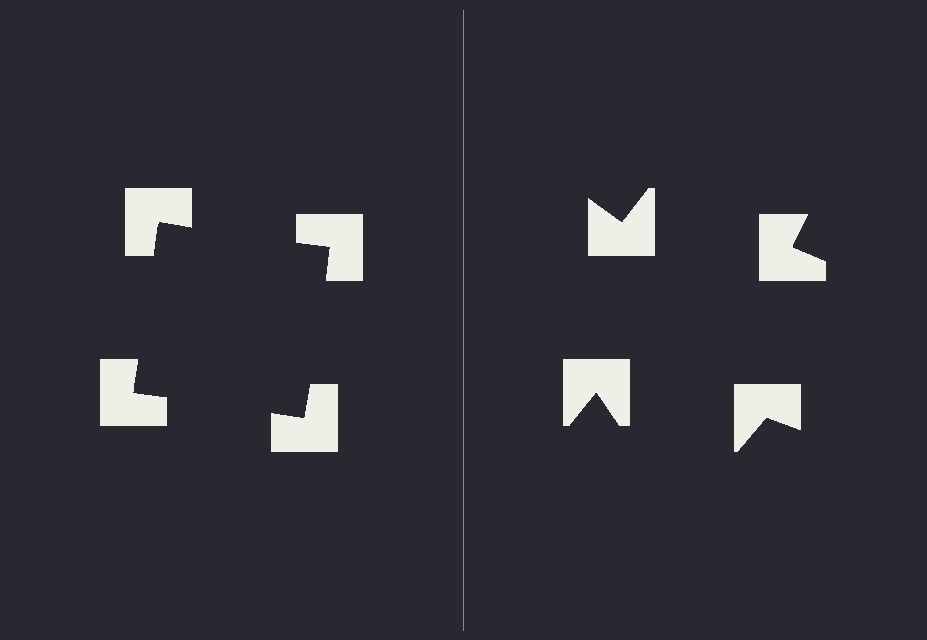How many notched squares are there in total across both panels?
8 — 4 on each side.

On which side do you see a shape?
An illusory square appears on the left side. On the right side the wedge cuts are rotated, so no coherent shape forms.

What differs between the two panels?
The notched squares are positioned identically on both sides; only the wedge orientations differ. On the left they align to a square; on the right they are misaligned.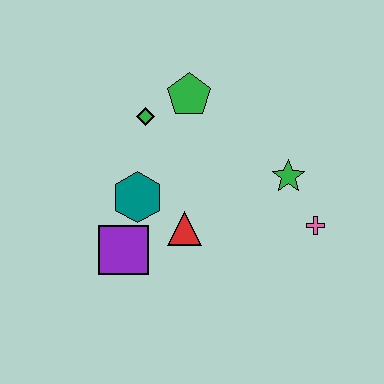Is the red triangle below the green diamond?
Yes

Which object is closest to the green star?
The pink cross is closest to the green star.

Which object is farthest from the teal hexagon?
The pink cross is farthest from the teal hexagon.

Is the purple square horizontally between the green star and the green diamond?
No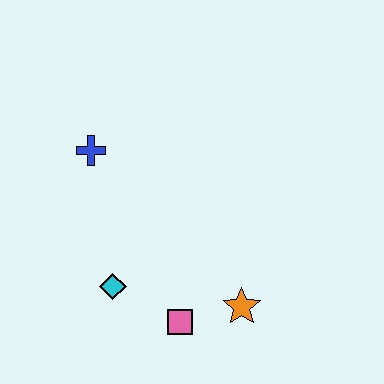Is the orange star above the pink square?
Yes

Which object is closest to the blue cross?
The cyan diamond is closest to the blue cross.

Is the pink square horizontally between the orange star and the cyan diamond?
Yes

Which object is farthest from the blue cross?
The orange star is farthest from the blue cross.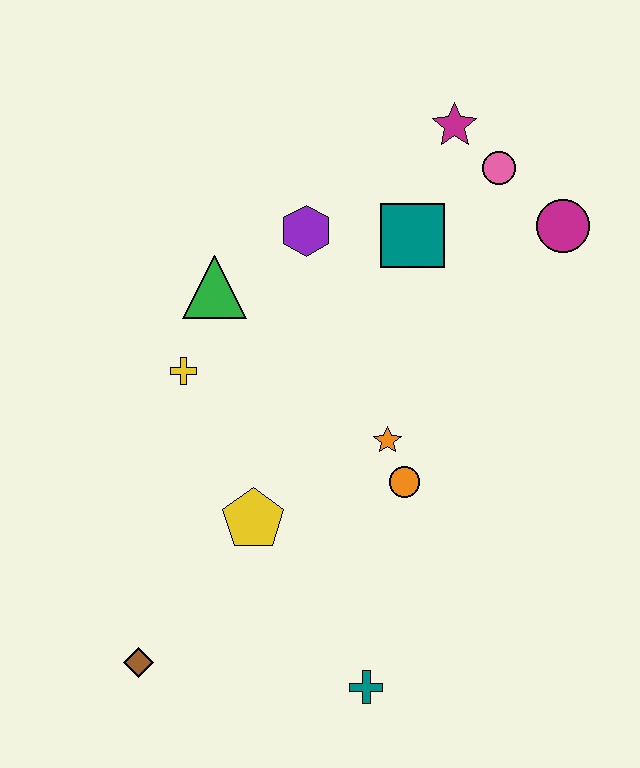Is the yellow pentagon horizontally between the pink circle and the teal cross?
No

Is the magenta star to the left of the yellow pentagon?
No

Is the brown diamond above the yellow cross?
No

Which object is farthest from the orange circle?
The magenta star is farthest from the orange circle.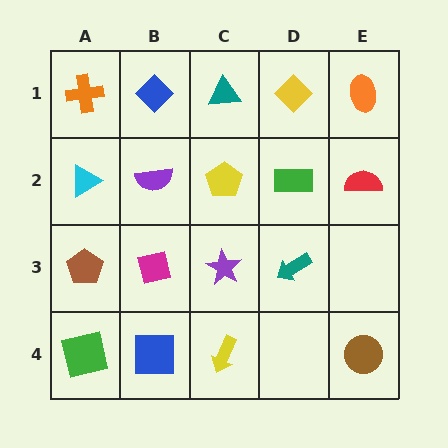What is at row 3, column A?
A brown pentagon.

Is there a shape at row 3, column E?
No, that cell is empty.